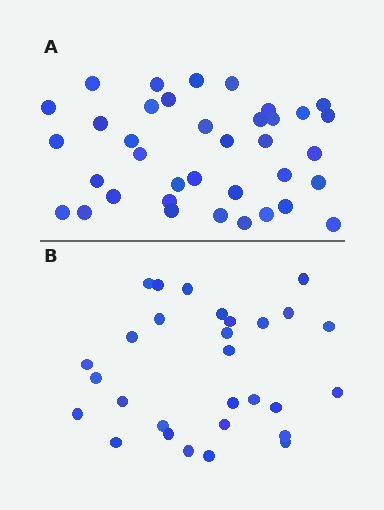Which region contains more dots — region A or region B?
Region A (the top region) has more dots.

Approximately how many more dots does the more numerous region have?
Region A has roughly 8 or so more dots than region B.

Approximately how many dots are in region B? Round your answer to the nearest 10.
About 30 dots. (The exact count is 29, which rounds to 30.)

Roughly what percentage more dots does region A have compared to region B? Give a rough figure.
About 30% more.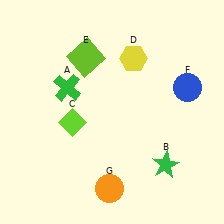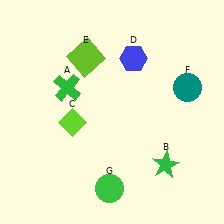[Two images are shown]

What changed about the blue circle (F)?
In Image 1, F is blue. In Image 2, it changed to teal.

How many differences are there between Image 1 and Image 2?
There are 3 differences between the two images.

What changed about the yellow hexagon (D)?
In Image 1, D is yellow. In Image 2, it changed to blue.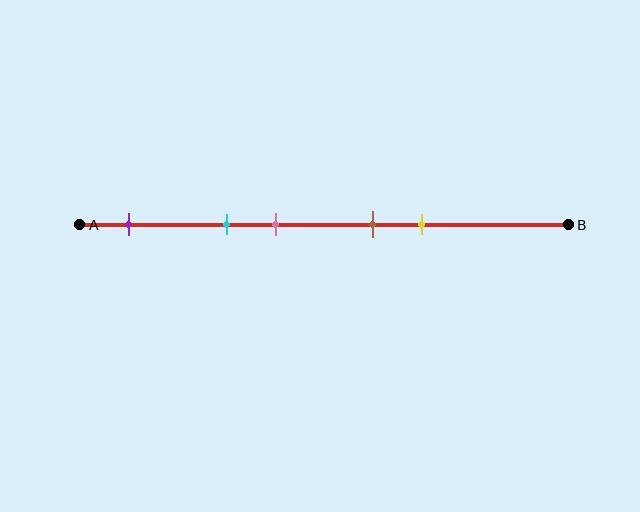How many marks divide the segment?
There are 5 marks dividing the segment.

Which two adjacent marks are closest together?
The brown and yellow marks are the closest adjacent pair.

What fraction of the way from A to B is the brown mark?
The brown mark is approximately 60% (0.6) of the way from A to B.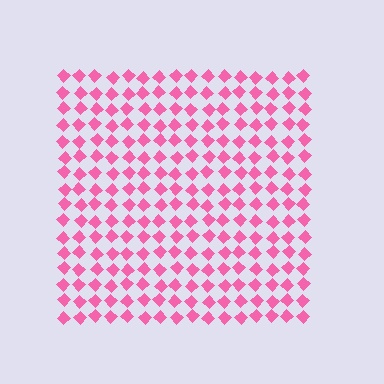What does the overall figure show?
The overall figure shows a square.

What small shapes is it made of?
It is made of small diamonds.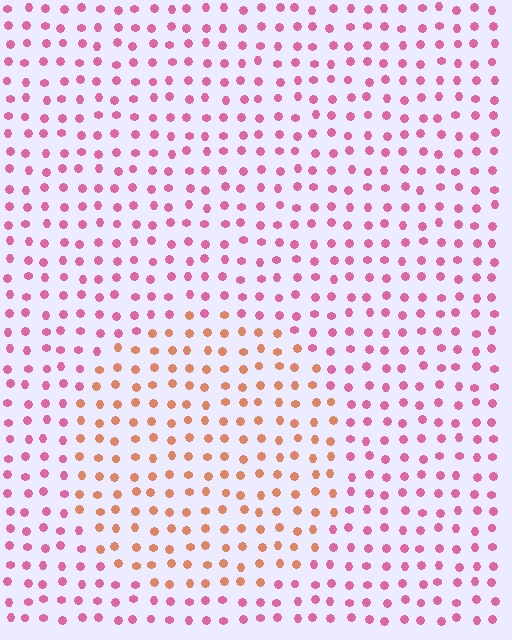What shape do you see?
I see a circle.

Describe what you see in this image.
The image is filled with small pink elements in a uniform arrangement. A circle-shaped region is visible where the elements are tinted to a slightly different hue, forming a subtle color boundary.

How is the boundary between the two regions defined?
The boundary is defined purely by a slight shift in hue (about 49 degrees). Spacing, size, and orientation are identical on both sides.